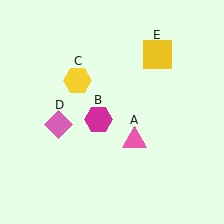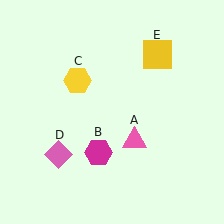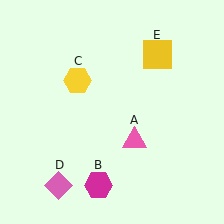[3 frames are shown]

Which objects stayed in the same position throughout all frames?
Pink triangle (object A) and yellow hexagon (object C) and yellow square (object E) remained stationary.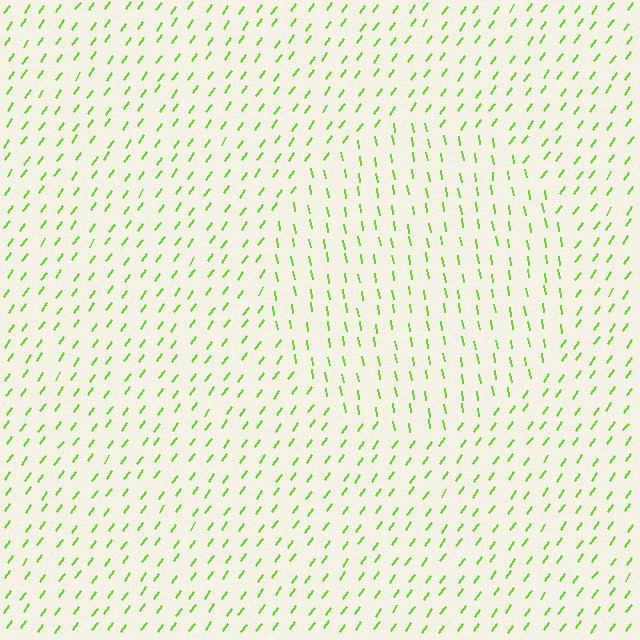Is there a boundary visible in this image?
Yes, there is a texture boundary formed by a change in line orientation.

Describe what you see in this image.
The image is filled with small lime line segments. A circle region in the image has lines oriented differently from the surrounding lines, creating a visible texture boundary.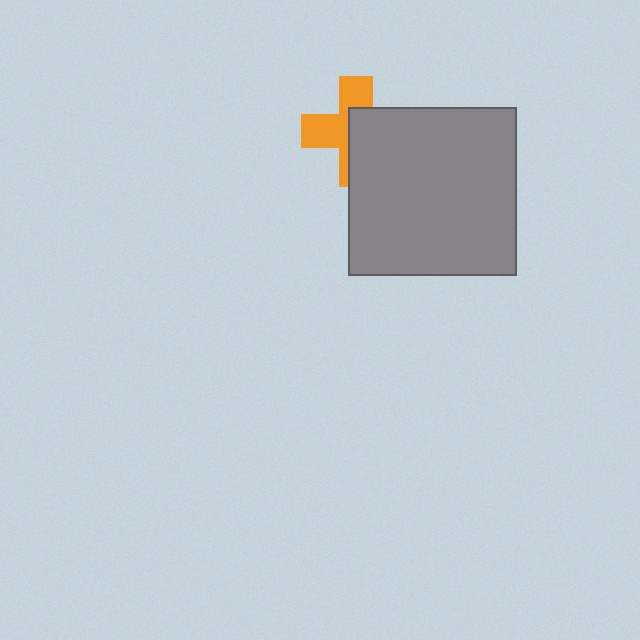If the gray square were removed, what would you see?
You would see the complete orange cross.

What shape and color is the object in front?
The object in front is a gray square.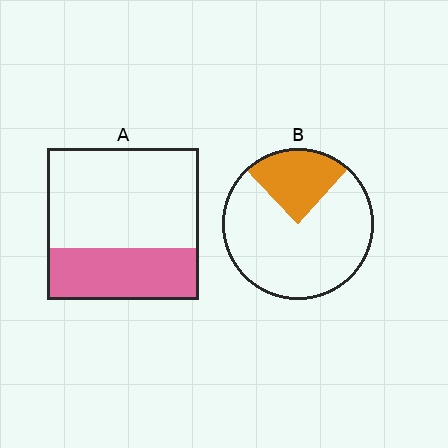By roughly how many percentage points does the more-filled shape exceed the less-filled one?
By roughly 10 percentage points (A over B).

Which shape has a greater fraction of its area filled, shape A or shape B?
Shape A.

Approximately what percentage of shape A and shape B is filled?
A is approximately 35% and B is approximately 25%.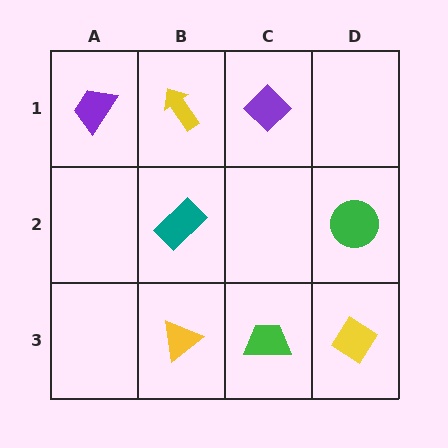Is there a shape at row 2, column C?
No, that cell is empty.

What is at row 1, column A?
A purple trapezoid.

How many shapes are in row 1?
3 shapes.